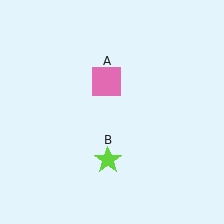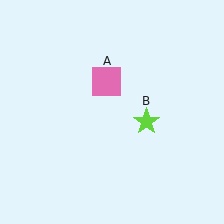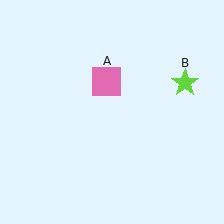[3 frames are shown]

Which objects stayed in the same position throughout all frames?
Pink square (object A) remained stationary.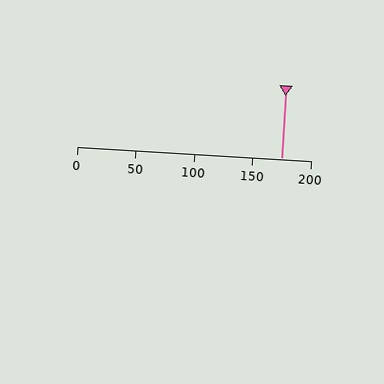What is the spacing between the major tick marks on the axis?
The major ticks are spaced 50 apart.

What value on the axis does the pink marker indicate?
The marker indicates approximately 175.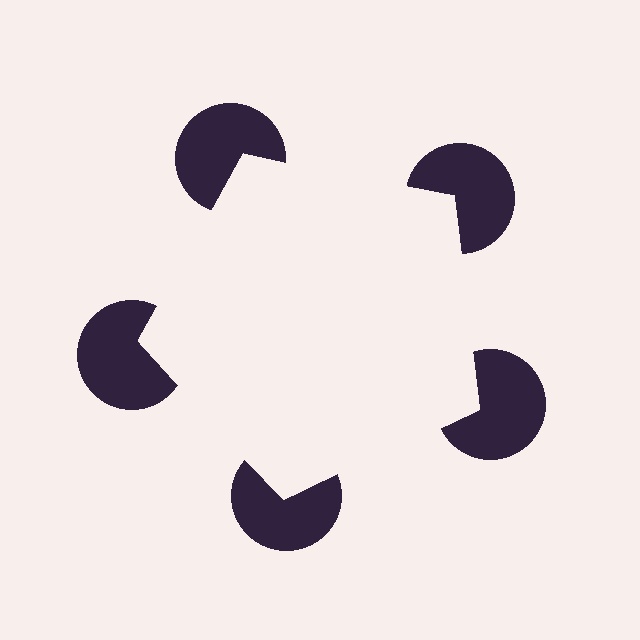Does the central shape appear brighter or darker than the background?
It typically appears slightly brighter than the background, even though no actual brightness change is drawn.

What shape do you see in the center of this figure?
An illusory pentagon — its edges are inferred from the aligned wedge cuts in the pac-man discs, not physically drawn.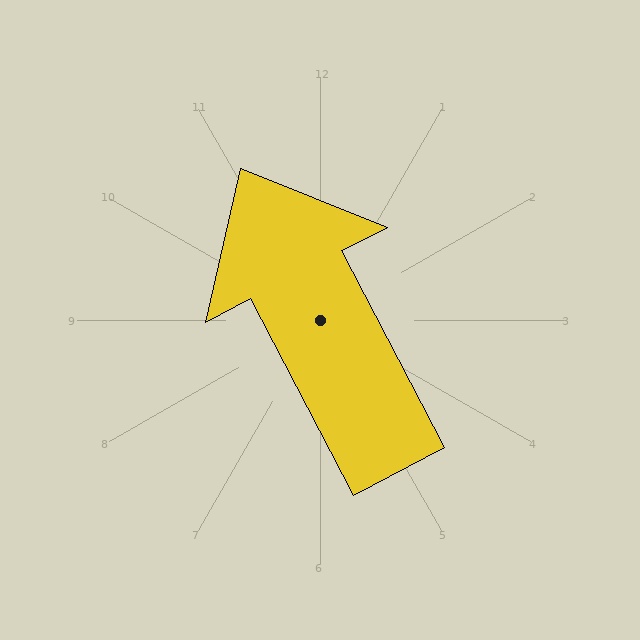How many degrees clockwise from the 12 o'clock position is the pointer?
Approximately 332 degrees.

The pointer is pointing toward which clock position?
Roughly 11 o'clock.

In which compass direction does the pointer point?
Northwest.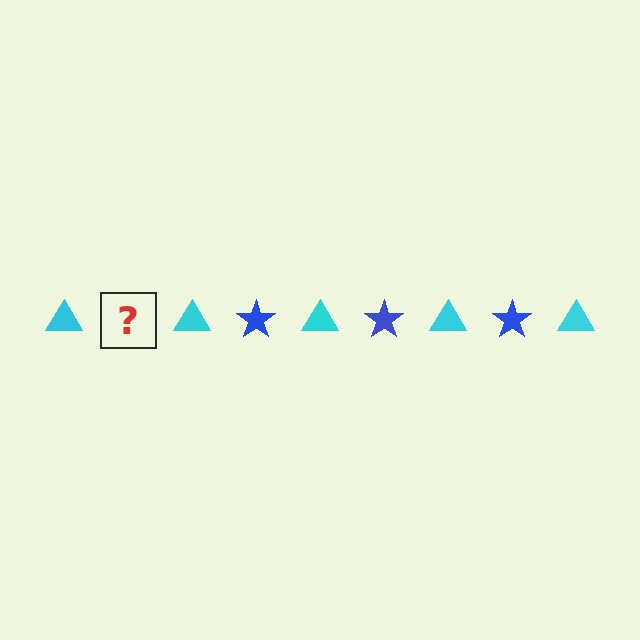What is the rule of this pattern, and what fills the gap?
The rule is that the pattern alternates between cyan triangle and blue star. The gap should be filled with a blue star.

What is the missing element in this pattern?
The missing element is a blue star.